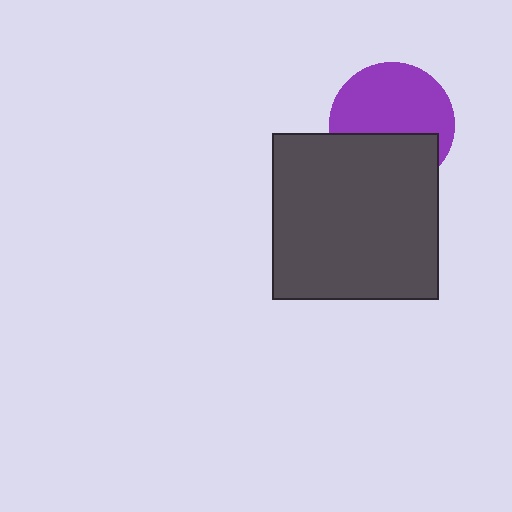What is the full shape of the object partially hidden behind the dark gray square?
The partially hidden object is a purple circle.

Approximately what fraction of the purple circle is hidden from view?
Roughly 39% of the purple circle is hidden behind the dark gray square.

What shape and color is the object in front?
The object in front is a dark gray square.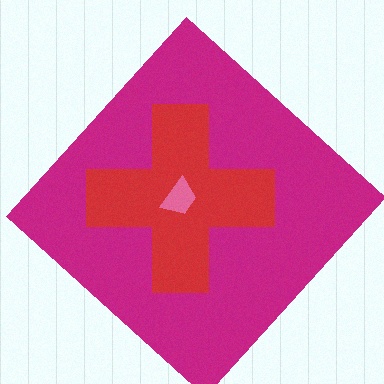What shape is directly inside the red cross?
The pink trapezoid.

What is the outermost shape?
The magenta diamond.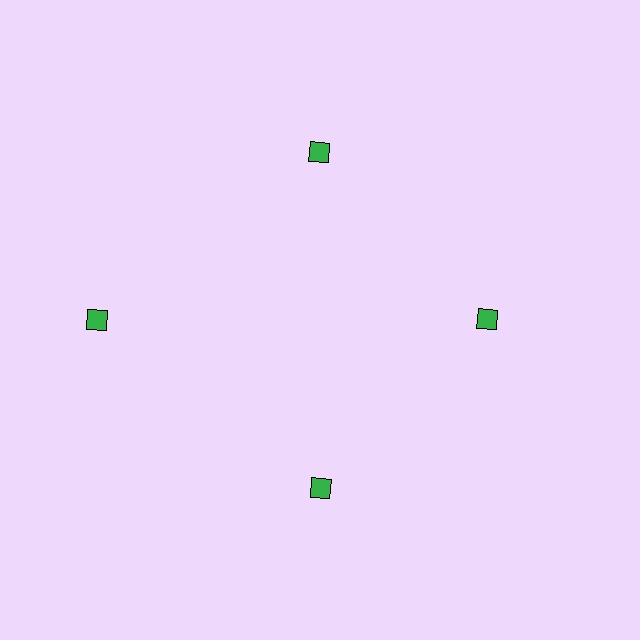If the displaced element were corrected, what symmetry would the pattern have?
It would have 4-fold rotational symmetry — the pattern would map onto itself every 90 degrees.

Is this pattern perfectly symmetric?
No. The 4 green diamonds are arranged in a ring, but one element near the 9 o'clock position is pushed outward from the center, breaking the 4-fold rotational symmetry.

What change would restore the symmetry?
The symmetry would be restored by moving it inward, back onto the ring so that all 4 diamonds sit at equal angles and equal distance from the center.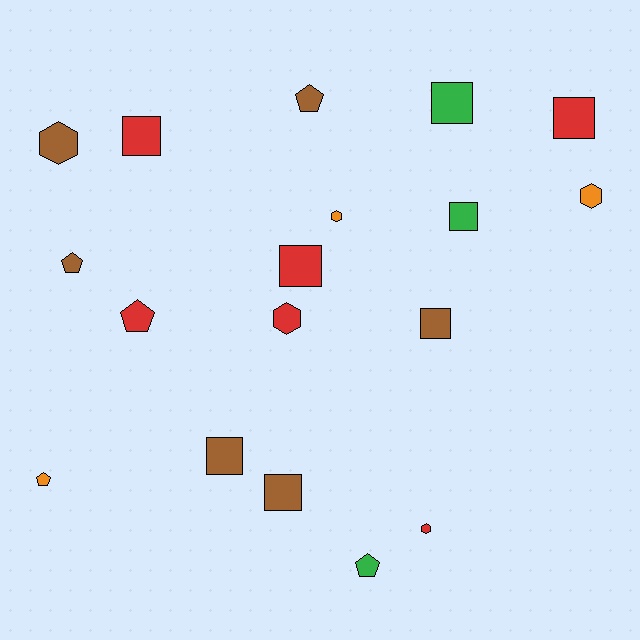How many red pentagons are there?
There is 1 red pentagon.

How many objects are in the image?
There are 18 objects.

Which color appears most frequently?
Brown, with 6 objects.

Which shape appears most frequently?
Square, with 8 objects.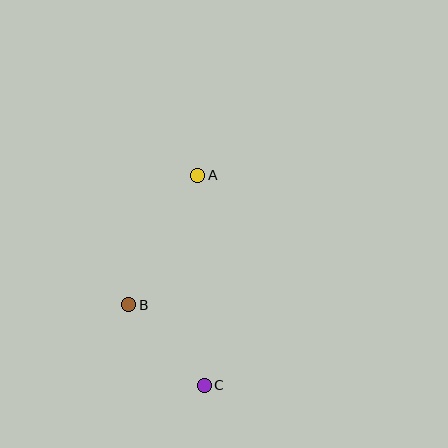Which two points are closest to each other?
Points B and C are closest to each other.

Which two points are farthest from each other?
Points A and C are farthest from each other.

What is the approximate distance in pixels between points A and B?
The distance between A and B is approximately 147 pixels.